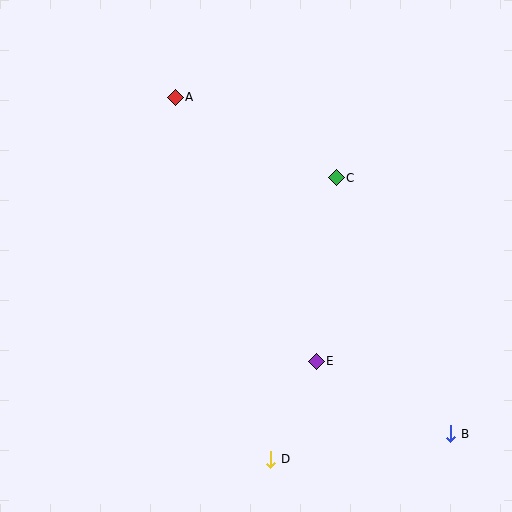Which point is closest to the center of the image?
Point C at (336, 178) is closest to the center.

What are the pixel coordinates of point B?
Point B is at (451, 434).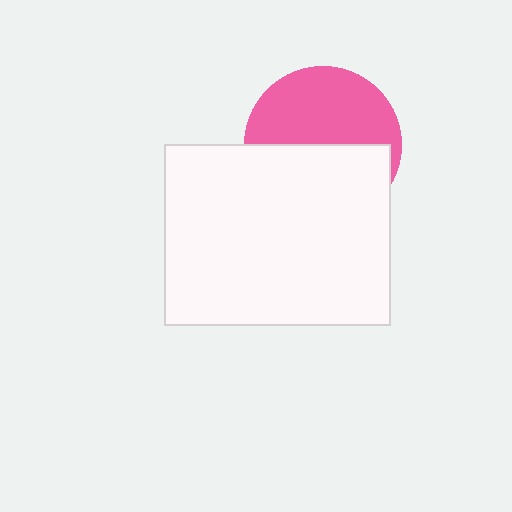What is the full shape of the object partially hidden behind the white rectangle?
The partially hidden object is a pink circle.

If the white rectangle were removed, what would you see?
You would see the complete pink circle.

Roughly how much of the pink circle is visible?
About half of it is visible (roughly 50%).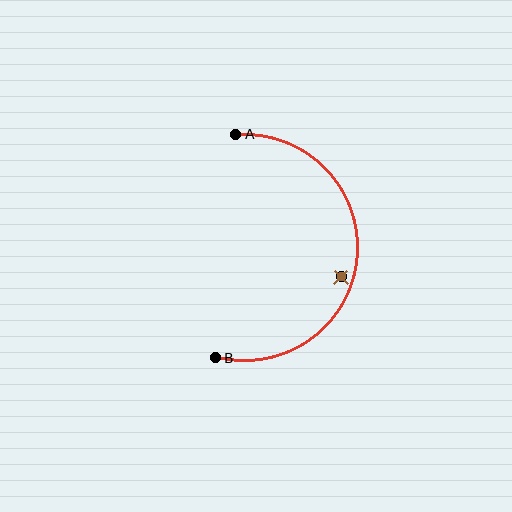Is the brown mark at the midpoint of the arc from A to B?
No — the brown mark does not lie on the arc at all. It sits slightly inside the curve.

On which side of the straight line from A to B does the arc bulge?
The arc bulges to the right of the straight line connecting A and B.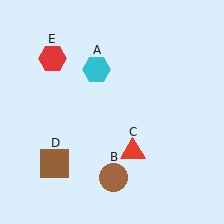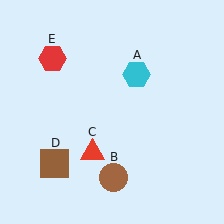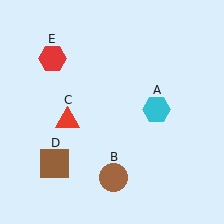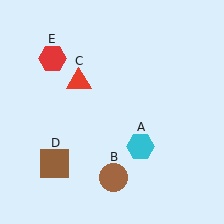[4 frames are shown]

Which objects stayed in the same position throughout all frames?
Brown circle (object B) and brown square (object D) and red hexagon (object E) remained stationary.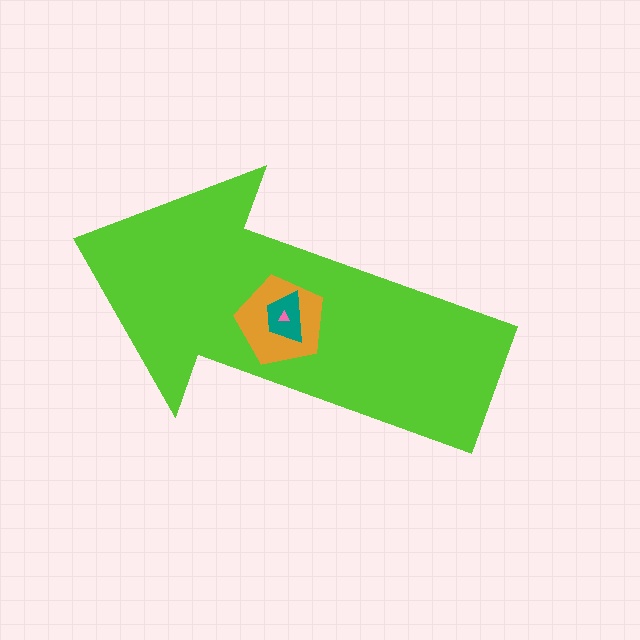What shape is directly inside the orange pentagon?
The teal trapezoid.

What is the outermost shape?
The lime arrow.